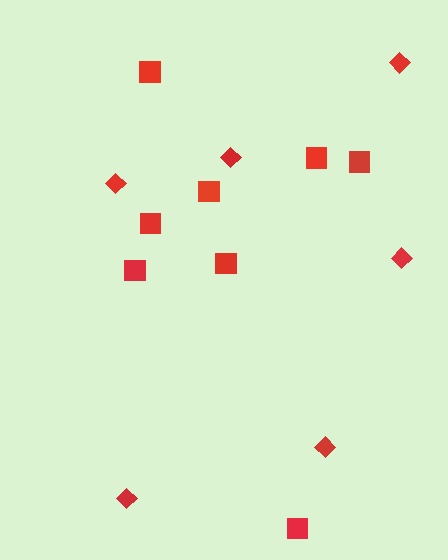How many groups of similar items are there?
There are 2 groups: one group of squares (8) and one group of diamonds (6).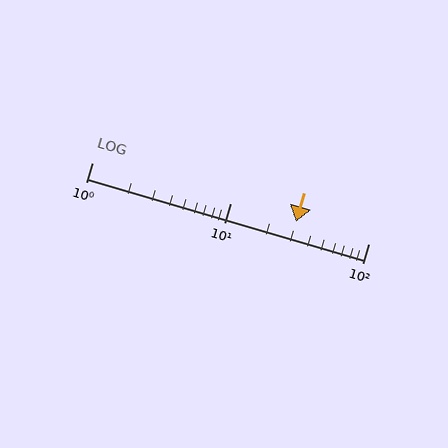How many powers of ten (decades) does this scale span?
The scale spans 2 decades, from 1 to 100.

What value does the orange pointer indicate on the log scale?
The pointer indicates approximately 30.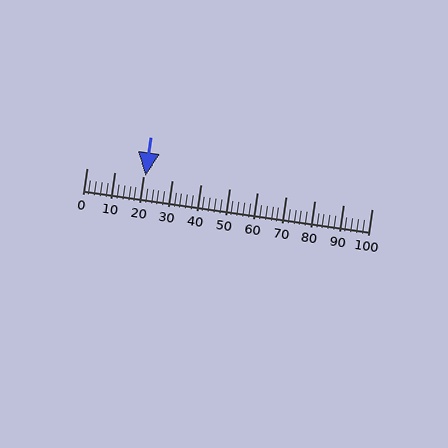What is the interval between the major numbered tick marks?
The major tick marks are spaced 10 units apart.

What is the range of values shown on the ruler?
The ruler shows values from 0 to 100.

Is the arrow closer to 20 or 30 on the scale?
The arrow is closer to 20.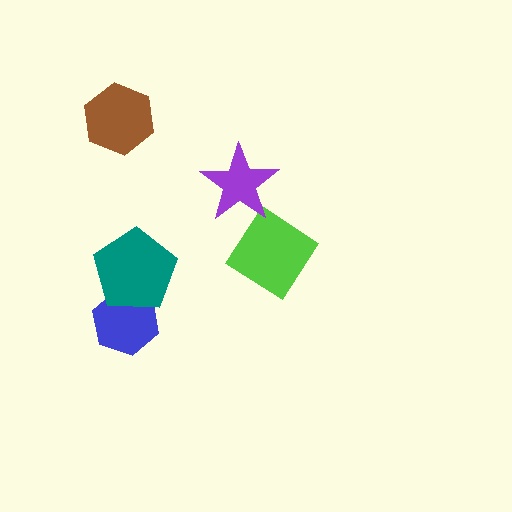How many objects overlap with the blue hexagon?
1 object overlaps with the blue hexagon.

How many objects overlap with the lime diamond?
0 objects overlap with the lime diamond.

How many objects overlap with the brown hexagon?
0 objects overlap with the brown hexagon.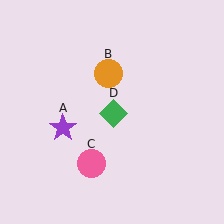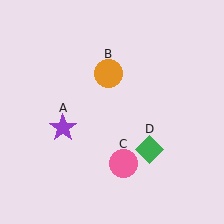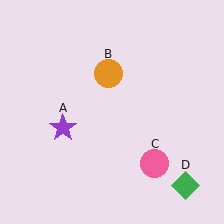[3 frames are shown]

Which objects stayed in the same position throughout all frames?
Purple star (object A) and orange circle (object B) remained stationary.